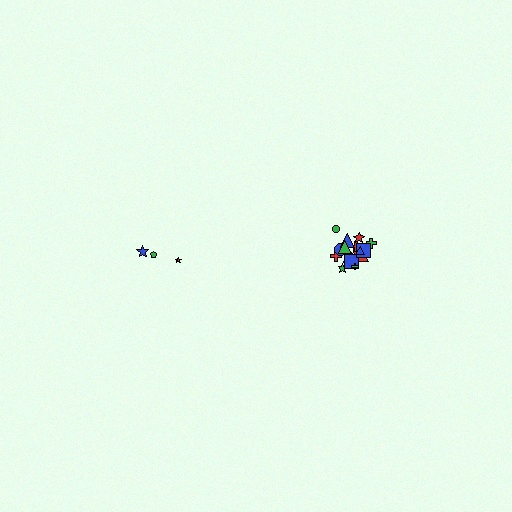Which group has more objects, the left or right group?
The right group.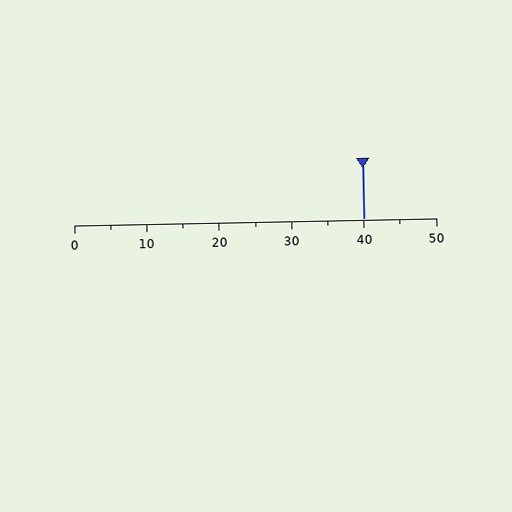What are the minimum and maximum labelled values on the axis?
The axis runs from 0 to 50.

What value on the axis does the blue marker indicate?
The marker indicates approximately 40.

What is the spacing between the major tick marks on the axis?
The major ticks are spaced 10 apart.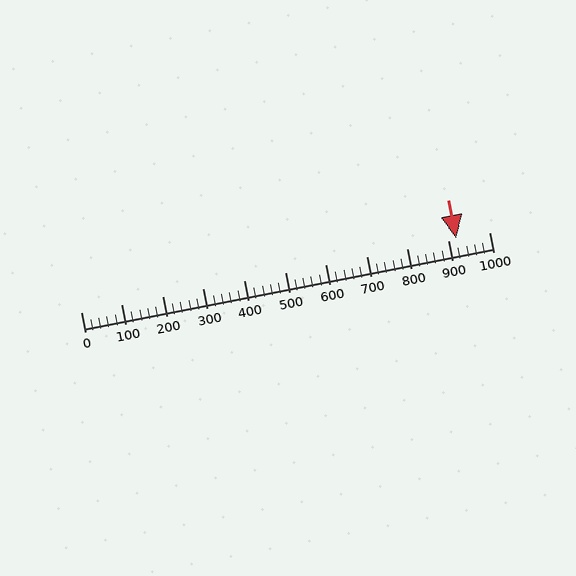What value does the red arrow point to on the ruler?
The red arrow points to approximately 920.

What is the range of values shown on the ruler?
The ruler shows values from 0 to 1000.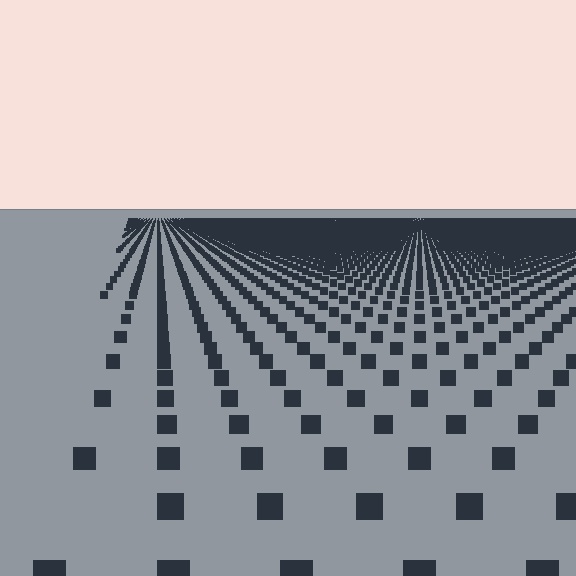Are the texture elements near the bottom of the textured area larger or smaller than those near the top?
Larger. Near the bottom, elements are closer to the viewer and appear at a bigger on-screen size.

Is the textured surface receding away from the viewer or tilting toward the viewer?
The surface is receding away from the viewer. Texture elements get smaller and denser toward the top.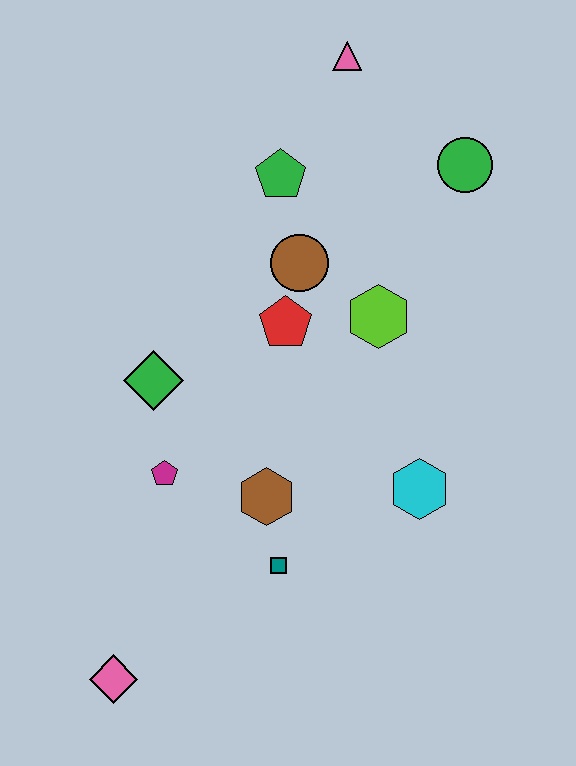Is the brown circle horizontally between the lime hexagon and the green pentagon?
Yes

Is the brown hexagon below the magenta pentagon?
Yes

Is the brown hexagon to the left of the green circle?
Yes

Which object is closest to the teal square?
The brown hexagon is closest to the teal square.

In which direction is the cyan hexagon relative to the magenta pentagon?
The cyan hexagon is to the right of the magenta pentagon.